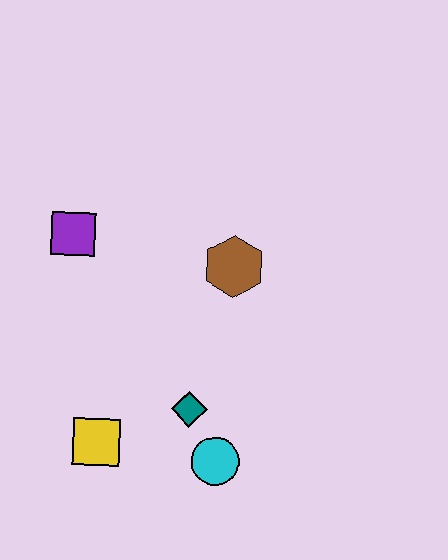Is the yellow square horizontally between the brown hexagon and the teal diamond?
No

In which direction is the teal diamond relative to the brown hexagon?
The teal diamond is below the brown hexagon.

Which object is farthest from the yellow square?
The brown hexagon is farthest from the yellow square.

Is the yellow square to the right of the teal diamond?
No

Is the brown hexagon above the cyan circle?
Yes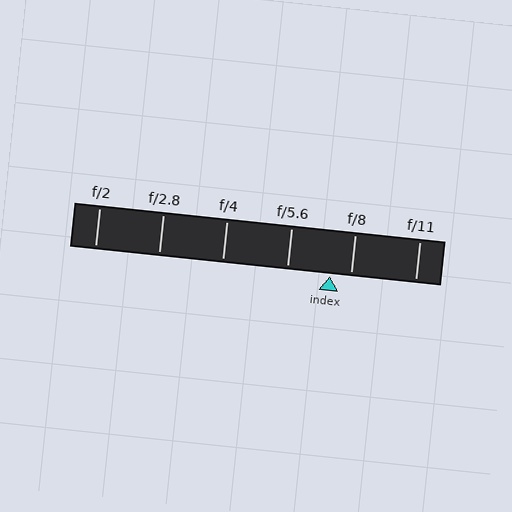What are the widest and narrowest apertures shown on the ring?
The widest aperture shown is f/2 and the narrowest is f/11.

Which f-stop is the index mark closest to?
The index mark is closest to f/8.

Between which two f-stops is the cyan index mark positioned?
The index mark is between f/5.6 and f/8.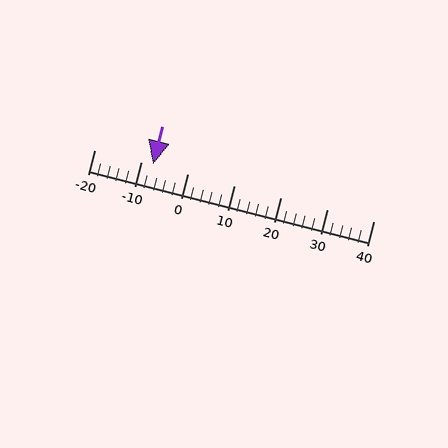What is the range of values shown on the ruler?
The ruler shows values from -20 to 40.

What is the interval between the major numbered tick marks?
The major tick marks are spaced 10 units apart.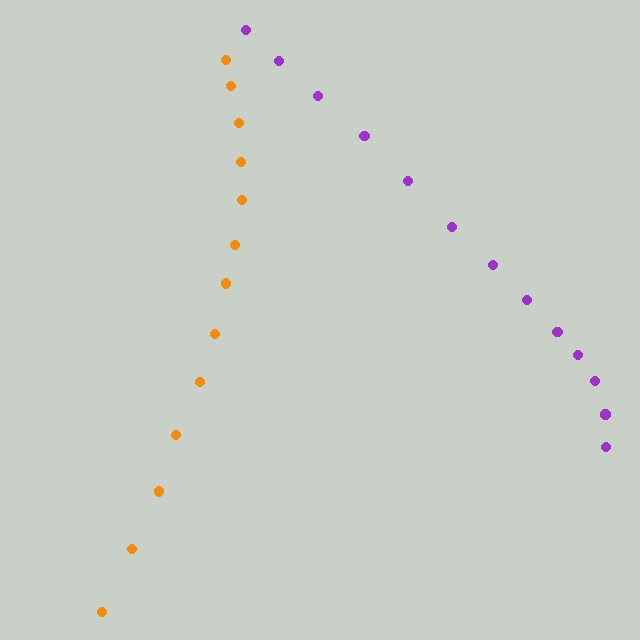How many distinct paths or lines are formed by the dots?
There are 2 distinct paths.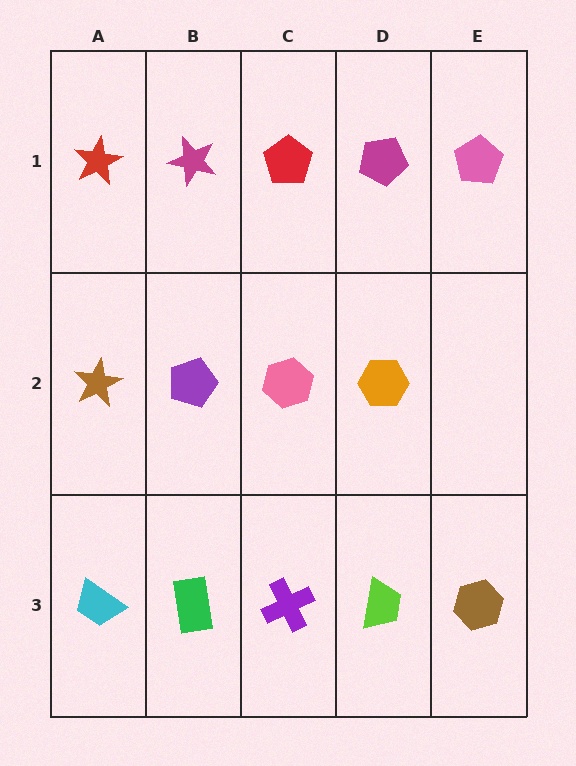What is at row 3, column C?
A purple cross.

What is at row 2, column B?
A purple pentagon.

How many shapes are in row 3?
5 shapes.